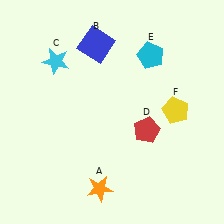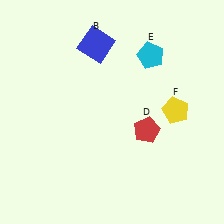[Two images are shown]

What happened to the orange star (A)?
The orange star (A) was removed in Image 2. It was in the bottom-left area of Image 1.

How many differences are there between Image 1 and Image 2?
There are 2 differences between the two images.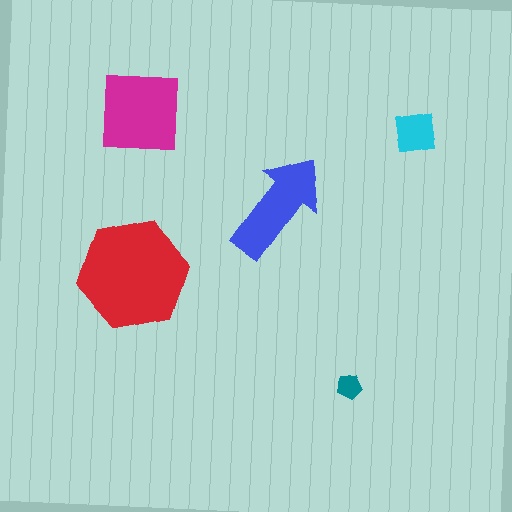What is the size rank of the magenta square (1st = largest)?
2nd.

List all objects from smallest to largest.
The teal pentagon, the cyan square, the blue arrow, the magenta square, the red hexagon.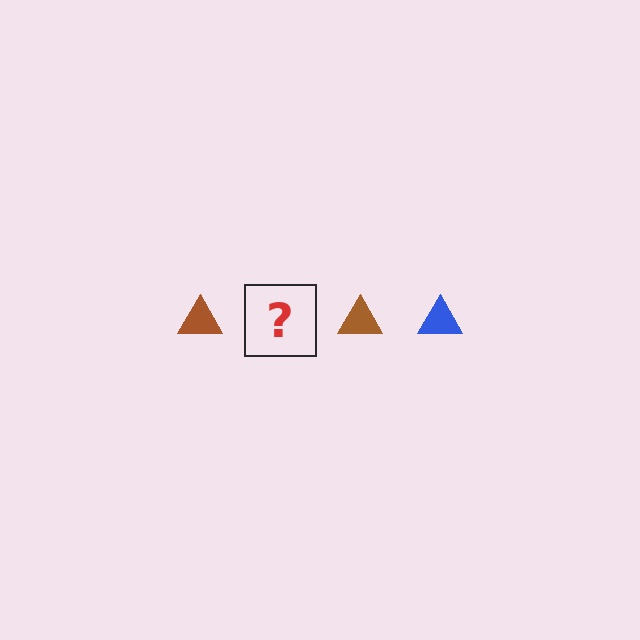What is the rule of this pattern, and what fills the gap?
The rule is that the pattern cycles through brown, blue triangles. The gap should be filled with a blue triangle.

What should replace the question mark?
The question mark should be replaced with a blue triangle.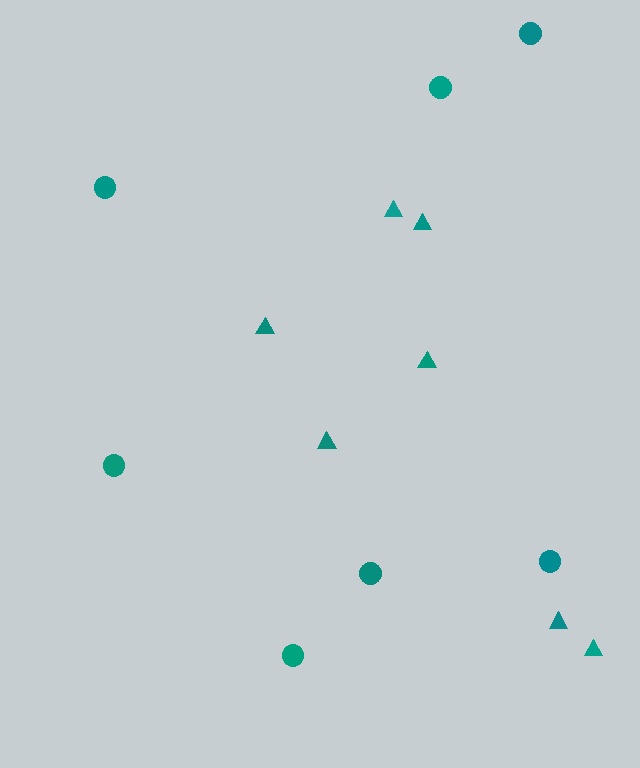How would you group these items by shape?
There are 2 groups: one group of triangles (7) and one group of circles (7).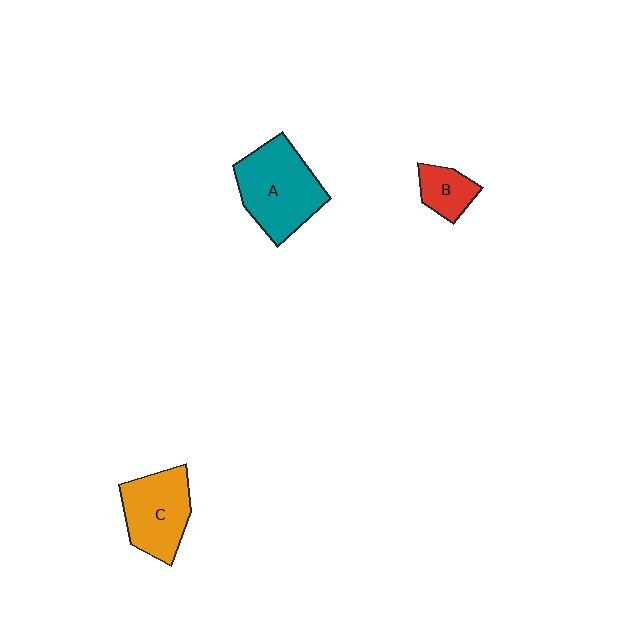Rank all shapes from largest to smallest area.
From largest to smallest: A (teal), C (orange), B (red).